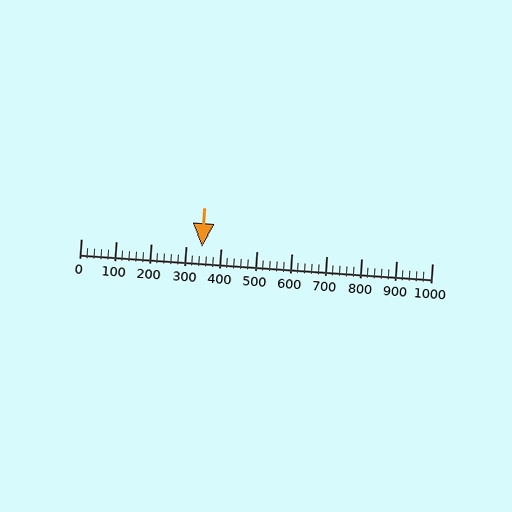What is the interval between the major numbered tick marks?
The major tick marks are spaced 100 units apart.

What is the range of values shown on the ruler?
The ruler shows values from 0 to 1000.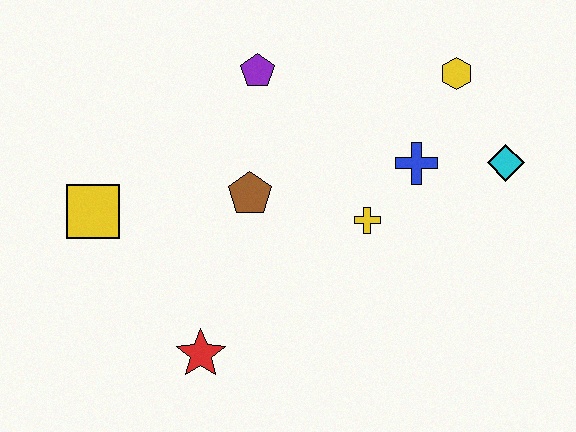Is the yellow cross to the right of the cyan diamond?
No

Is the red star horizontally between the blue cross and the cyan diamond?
No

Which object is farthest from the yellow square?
The cyan diamond is farthest from the yellow square.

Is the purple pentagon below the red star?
No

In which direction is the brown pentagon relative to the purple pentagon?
The brown pentagon is below the purple pentagon.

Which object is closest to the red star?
The brown pentagon is closest to the red star.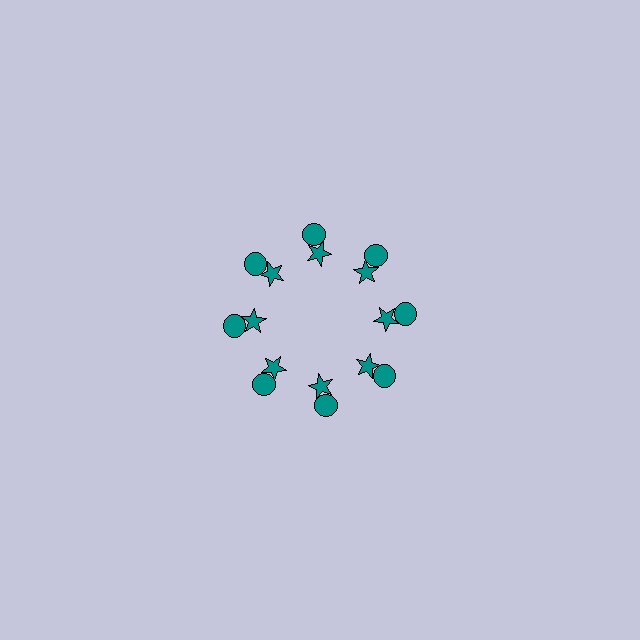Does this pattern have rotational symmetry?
Yes, this pattern has 8-fold rotational symmetry. It looks the same after rotating 45 degrees around the center.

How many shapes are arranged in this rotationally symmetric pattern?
There are 16 shapes, arranged in 8 groups of 2.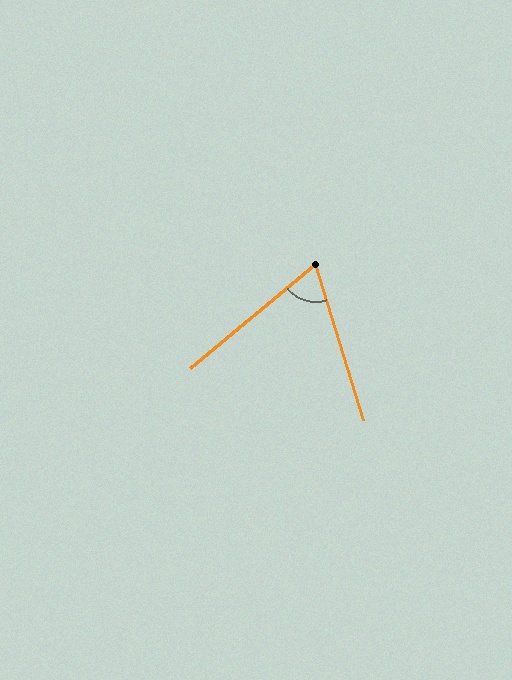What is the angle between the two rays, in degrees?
Approximately 67 degrees.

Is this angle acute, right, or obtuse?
It is acute.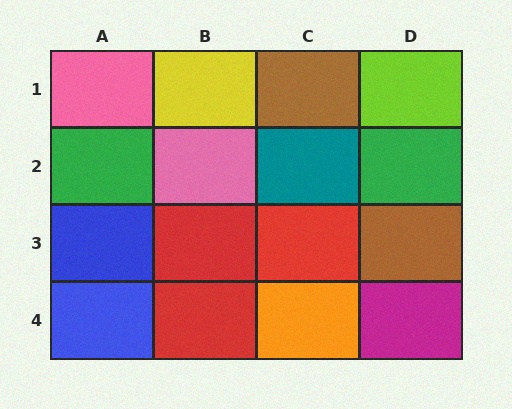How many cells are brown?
2 cells are brown.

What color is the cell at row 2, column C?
Teal.